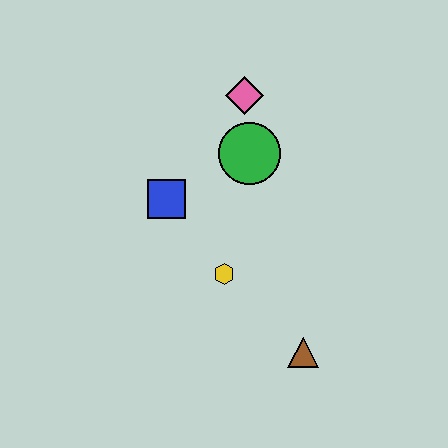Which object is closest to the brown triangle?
The yellow hexagon is closest to the brown triangle.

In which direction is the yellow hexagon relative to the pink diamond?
The yellow hexagon is below the pink diamond.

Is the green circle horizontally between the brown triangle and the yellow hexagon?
Yes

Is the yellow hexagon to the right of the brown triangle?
No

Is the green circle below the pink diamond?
Yes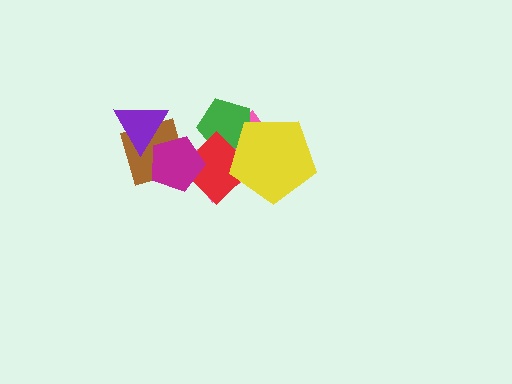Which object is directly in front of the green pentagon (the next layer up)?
The red diamond is directly in front of the green pentagon.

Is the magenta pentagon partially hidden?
No, no other shape covers it.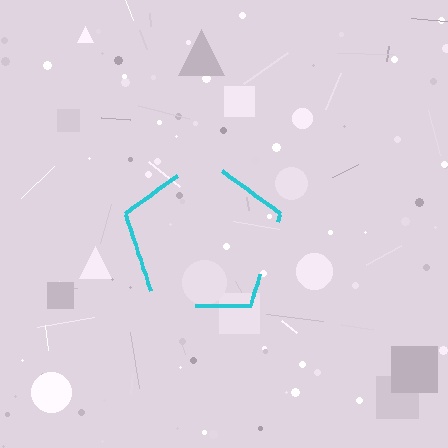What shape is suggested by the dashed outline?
The dashed outline suggests a pentagon.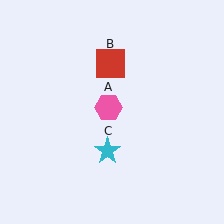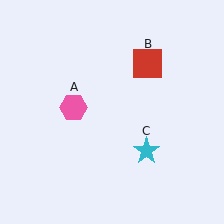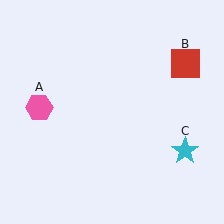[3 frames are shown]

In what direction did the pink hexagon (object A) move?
The pink hexagon (object A) moved left.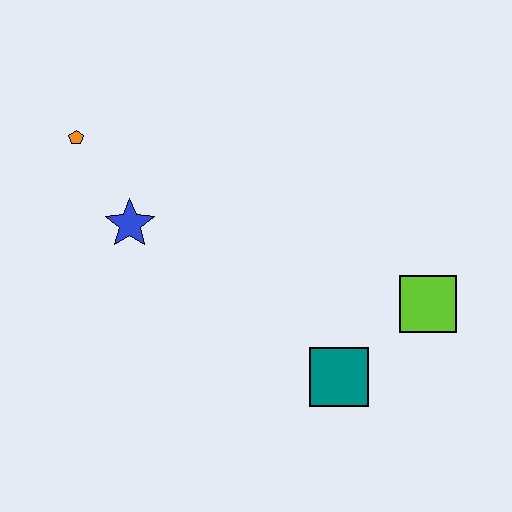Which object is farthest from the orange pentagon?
The lime square is farthest from the orange pentagon.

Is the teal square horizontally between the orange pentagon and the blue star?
No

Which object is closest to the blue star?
The orange pentagon is closest to the blue star.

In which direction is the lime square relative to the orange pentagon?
The lime square is to the right of the orange pentagon.